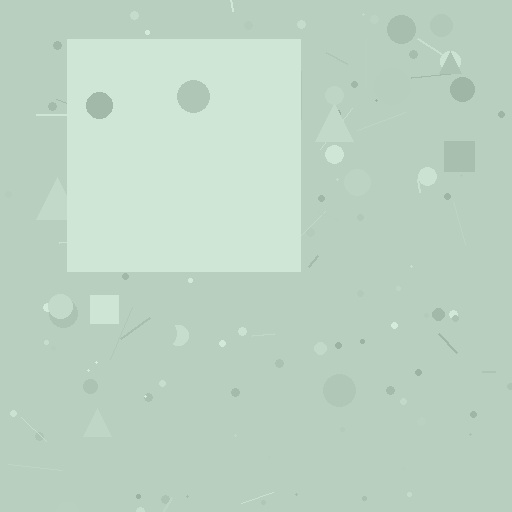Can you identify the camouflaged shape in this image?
The camouflaged shape is a square.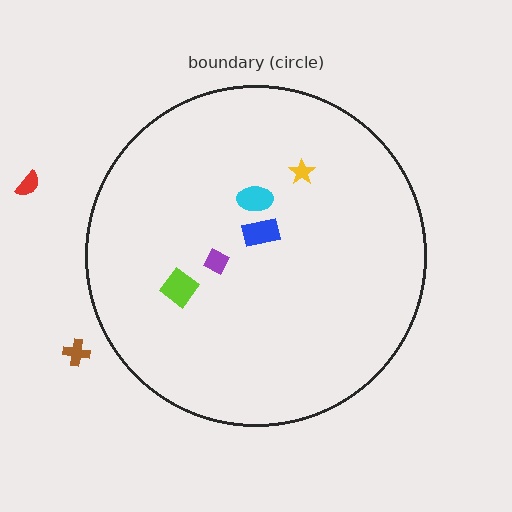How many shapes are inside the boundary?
5 inside, 2 outside.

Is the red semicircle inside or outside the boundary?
Outside.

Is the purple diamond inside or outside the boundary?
Inside.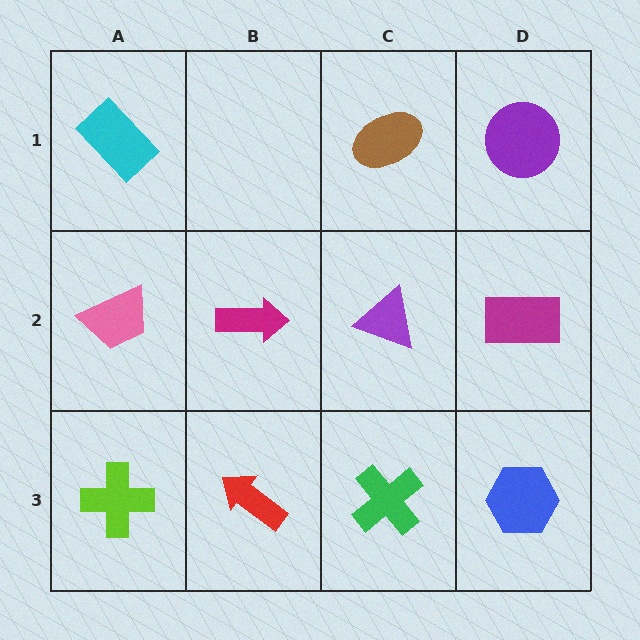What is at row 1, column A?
A cyan rectangle.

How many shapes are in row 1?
3 shapes.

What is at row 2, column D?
A magenta rectangle.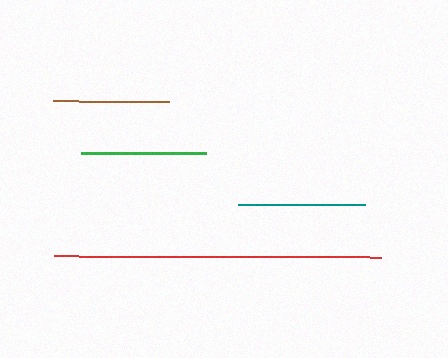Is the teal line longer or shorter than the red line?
The red line is longer than the teal line.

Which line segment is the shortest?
The brown line is the shortest at approximately 116 pixels.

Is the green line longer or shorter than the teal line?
The teal line is longer than the green line.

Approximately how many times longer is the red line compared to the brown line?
The red line is approximately 2.8 times the length of the brown line.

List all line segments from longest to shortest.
From longest to shortest: red, teal, green, brown.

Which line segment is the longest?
The red line is the longest at approximately 327 pixels.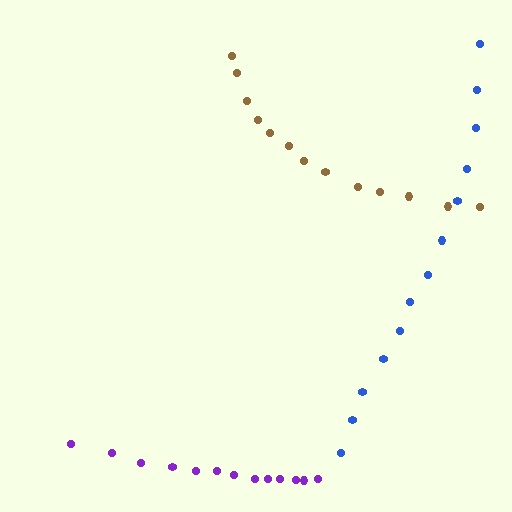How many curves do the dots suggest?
There are 3 distinct paths.